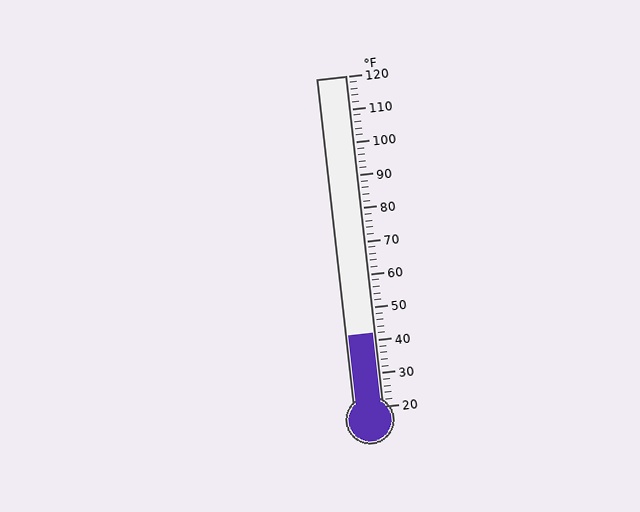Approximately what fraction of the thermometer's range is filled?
The thermometer is filled to approximately 20% of its range.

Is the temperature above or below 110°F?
The temperature is below 110°F.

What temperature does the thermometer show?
The thermometer shows approximately 42°F.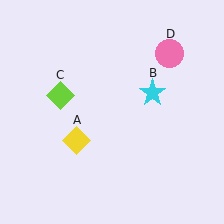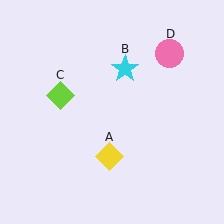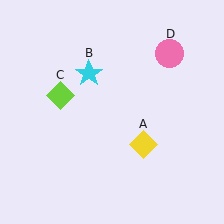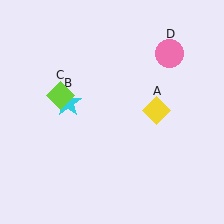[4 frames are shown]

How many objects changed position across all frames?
2 objects changed position: yellow diamond (object A), cyan star (object B).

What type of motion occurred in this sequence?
The yellow diamond (object A), cyan star (object B) rotated counterclockwise around the center of the scene.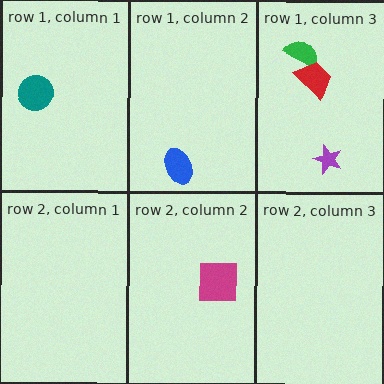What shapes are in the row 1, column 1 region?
The teal circle.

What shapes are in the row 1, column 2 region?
The blue ellipse.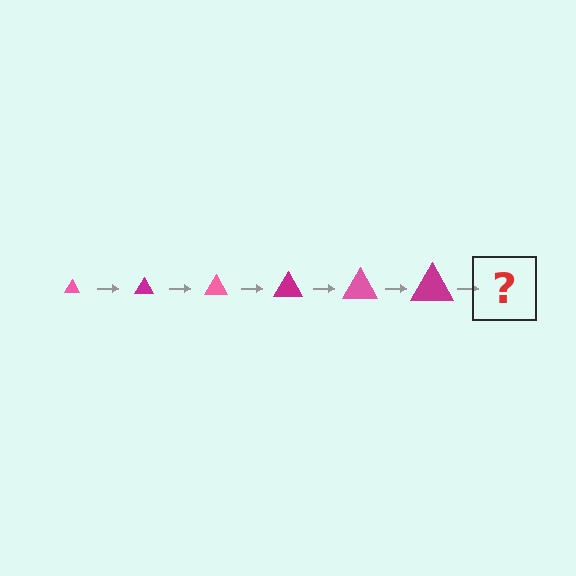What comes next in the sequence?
The next element should be a pink triangle, larger than the previous one.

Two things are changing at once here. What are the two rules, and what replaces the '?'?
The two rules are that the triangle grows larger each step and the color cycles through pink and magenta. The '?' should be a pink triangle, larger than the previous one.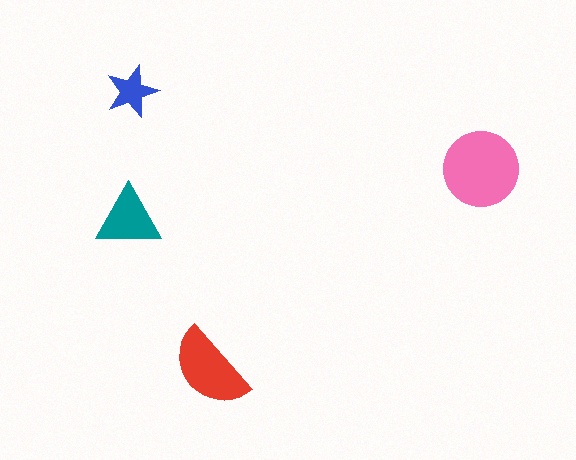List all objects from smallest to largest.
The blue star, the teal triangle, the red semicircle, the pink circle.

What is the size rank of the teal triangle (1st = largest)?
3rd.